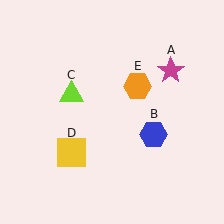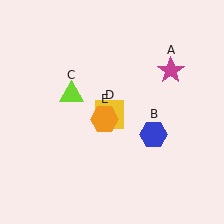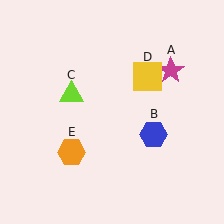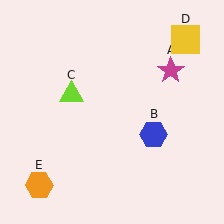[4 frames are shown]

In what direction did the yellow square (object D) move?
The yellow square (object D) moved up and to the right.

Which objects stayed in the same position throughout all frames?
Magenta star (object A) and blue hexagon (object B) and lime triangle (object C) remained stationary.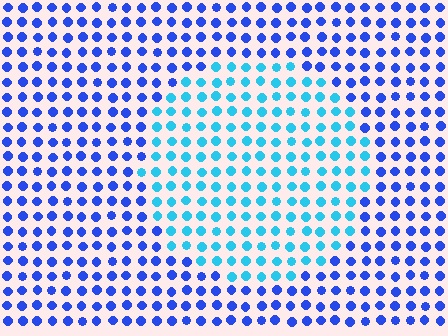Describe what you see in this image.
The image is filled with small blue elements in a uniform arrangement. A circle-shaped region is visible where the elements are tinted to a slightly different hue, forming a subtle color boundary.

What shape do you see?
I see a circle.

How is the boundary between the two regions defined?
The boundary is defined purely by a slight shift in hue (about 39 degrees). Spacing, size, and orientation are identical on both sides.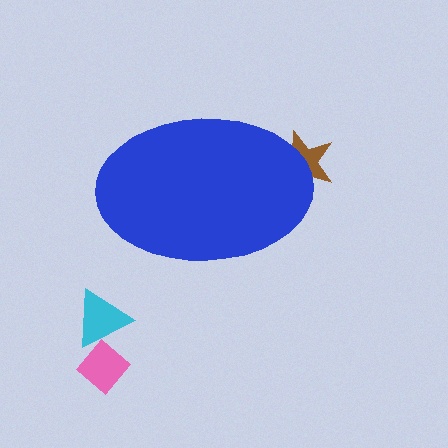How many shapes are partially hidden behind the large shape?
1 shape is partially hidden.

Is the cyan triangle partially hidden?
No, the cyan triangle is fully visible.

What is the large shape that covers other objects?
A blue ellipse.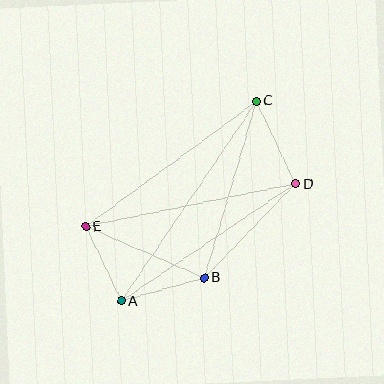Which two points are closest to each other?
Points A and E are closest to each other.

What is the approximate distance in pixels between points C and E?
The distance between C and E is approximately 212 pixels.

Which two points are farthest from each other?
Points A and C are farthest from each other.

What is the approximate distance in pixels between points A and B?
The distance between A and B is approximately 86 pixels.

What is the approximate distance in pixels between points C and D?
The distance between C and D is approximately 92 pixels.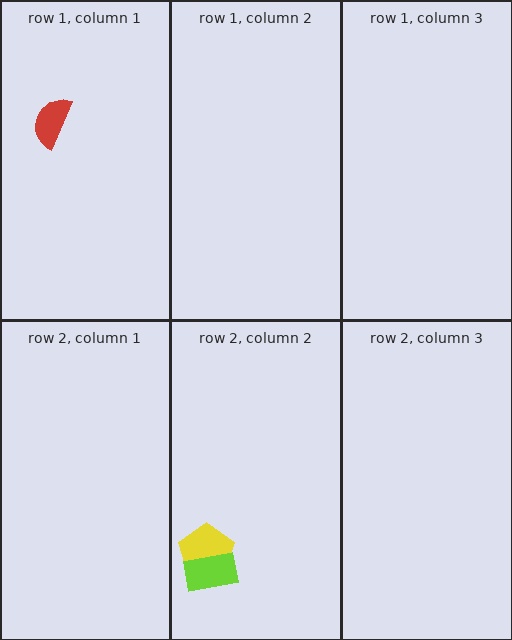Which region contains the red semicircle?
The row 1, column 1 region.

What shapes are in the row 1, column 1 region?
The red semicircle.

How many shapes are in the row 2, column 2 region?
2.